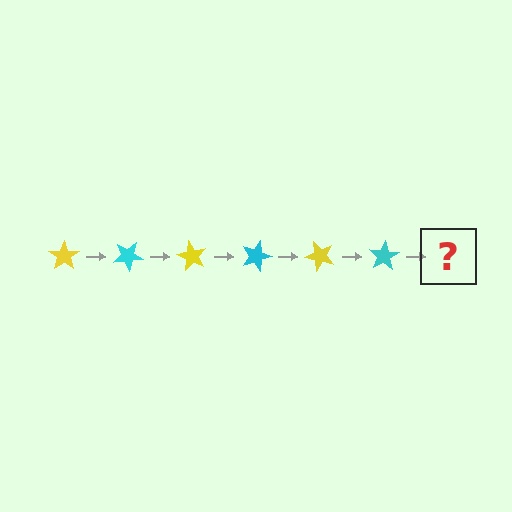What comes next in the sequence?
The next element should be a yellow star, rotated 180 degrees from the start.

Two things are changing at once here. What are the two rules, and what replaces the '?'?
The two rules are that it rotates 30 degrees each step and the color cycles through yellow and cyan. The '?' should be a yellow star, rotated 180 degrees from the start.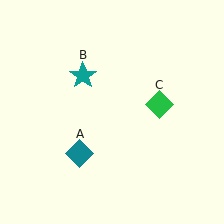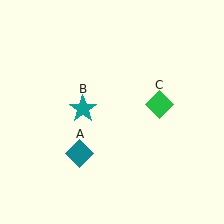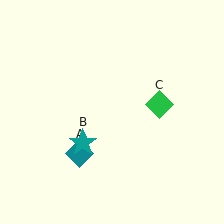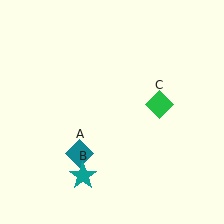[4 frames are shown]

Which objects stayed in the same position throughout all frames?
Teal diamond (object A) and green diamond (object C) remained stationary.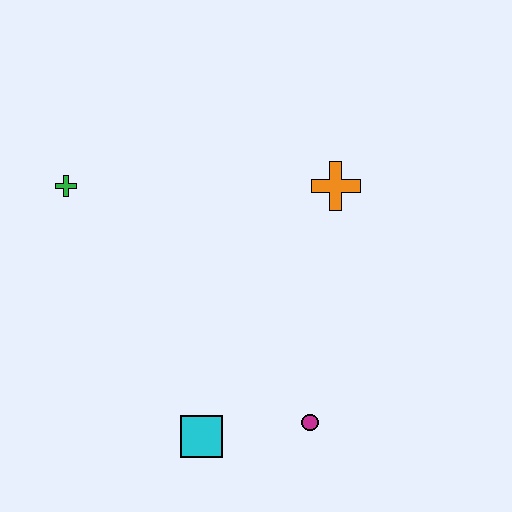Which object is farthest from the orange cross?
The cyan square is farthest from the orange cross.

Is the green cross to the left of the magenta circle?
Yes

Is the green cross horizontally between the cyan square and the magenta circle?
No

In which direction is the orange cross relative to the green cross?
The orange cross is to the right of the green cross.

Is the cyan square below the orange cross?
Yes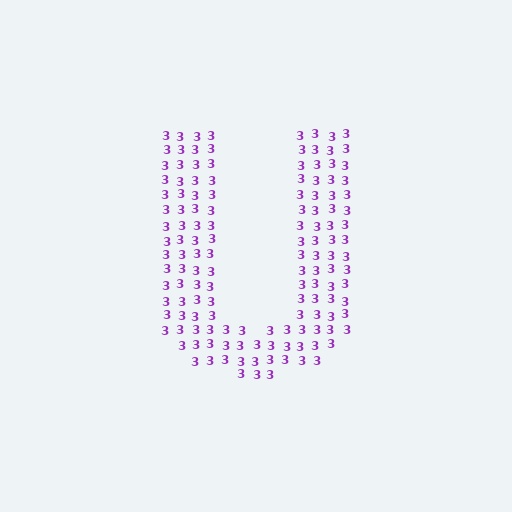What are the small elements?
The small elements are digit 3's.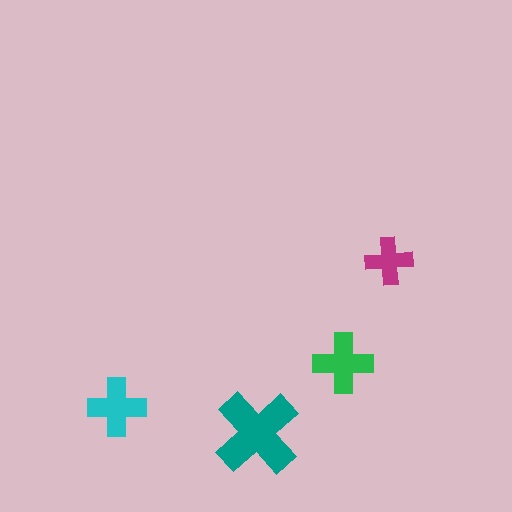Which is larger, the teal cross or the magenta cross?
The teal one.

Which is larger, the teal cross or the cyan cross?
The teal one.